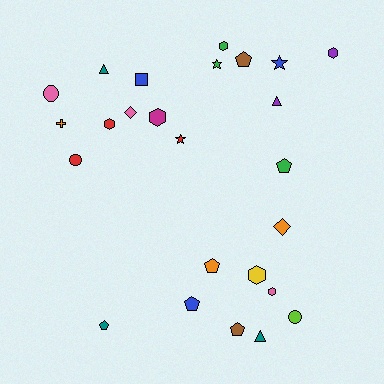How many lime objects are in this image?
There is 1 lime object.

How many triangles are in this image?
There are 3 triangles.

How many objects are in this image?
There are 25 objects.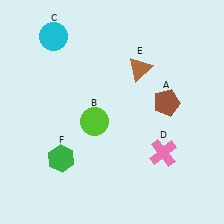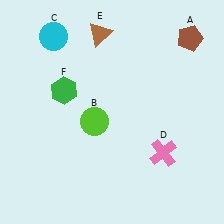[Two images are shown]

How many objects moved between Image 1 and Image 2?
3 objects moved between the two images.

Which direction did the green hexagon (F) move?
The green hexagon (F) moved up.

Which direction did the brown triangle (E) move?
The brown triangle (E) moved left.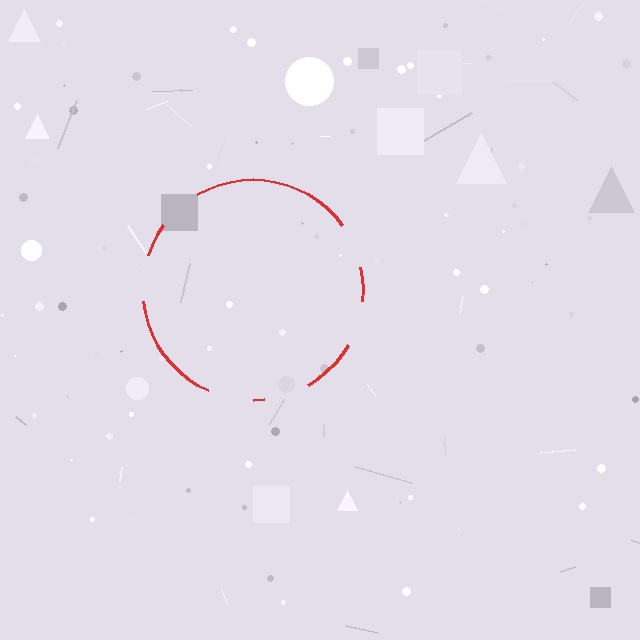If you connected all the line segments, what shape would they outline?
They would outline a circle.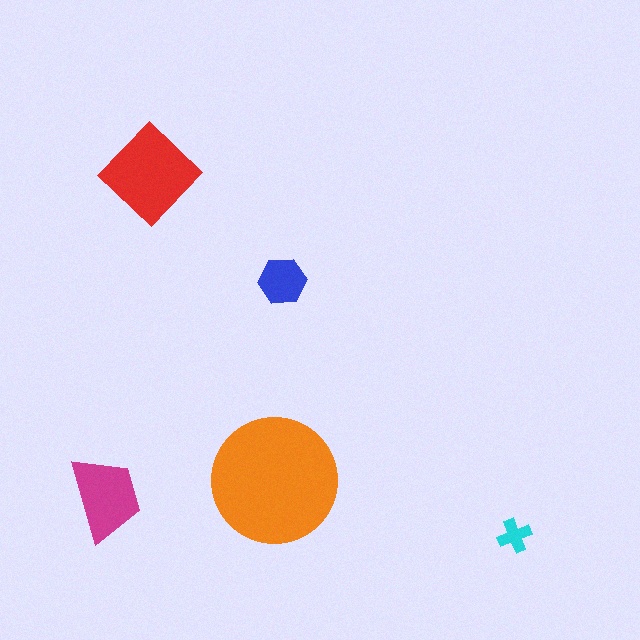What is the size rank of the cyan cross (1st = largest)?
5th.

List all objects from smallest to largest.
The cyan cross, the blue hexagon, the magenta trapezoid, the red diamond, the orange circle.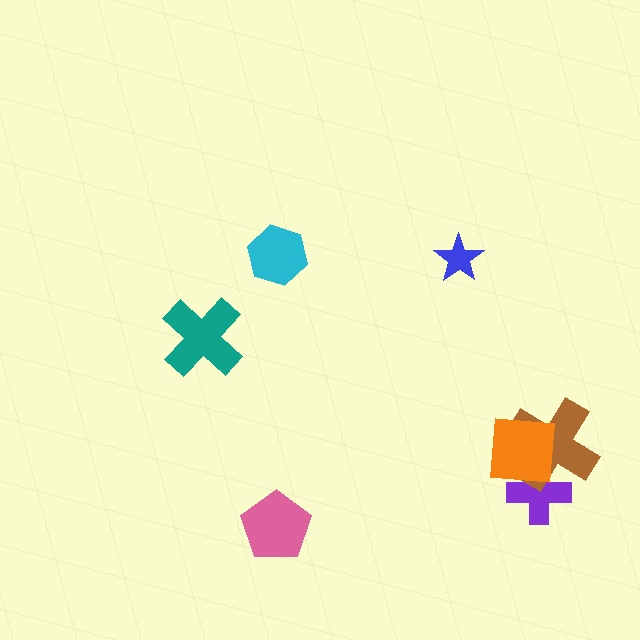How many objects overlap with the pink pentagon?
0 objects overlap with the pink pentagon.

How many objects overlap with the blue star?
0 objects overlap with the blue star.